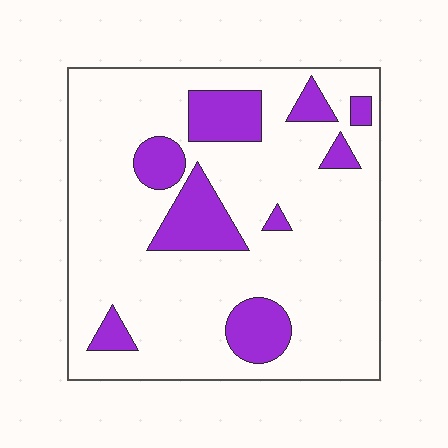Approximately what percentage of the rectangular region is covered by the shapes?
Approximately 20%.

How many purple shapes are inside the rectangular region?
9.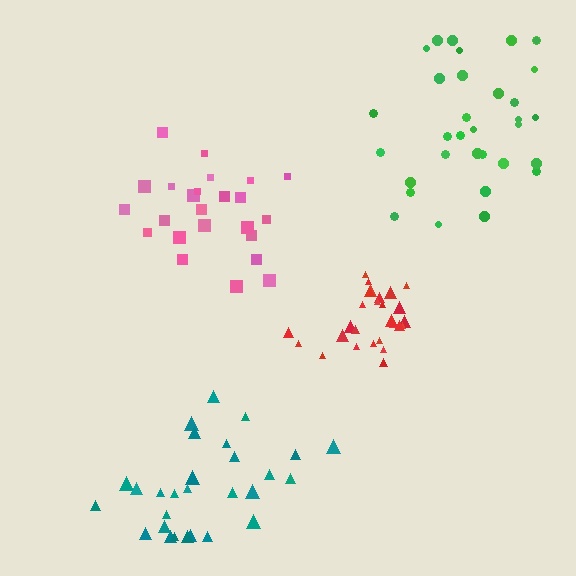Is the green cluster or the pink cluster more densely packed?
Pink.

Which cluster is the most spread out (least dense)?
Teal.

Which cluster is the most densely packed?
Red.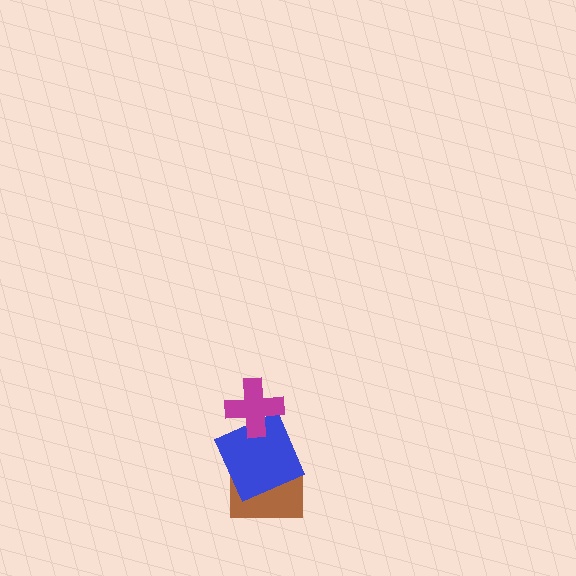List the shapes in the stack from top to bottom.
From top to bottom: the magenta cross, the blue square, the brown rectangle.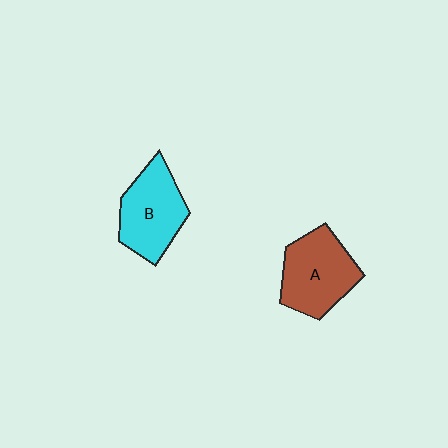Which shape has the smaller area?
Shape B (cyan).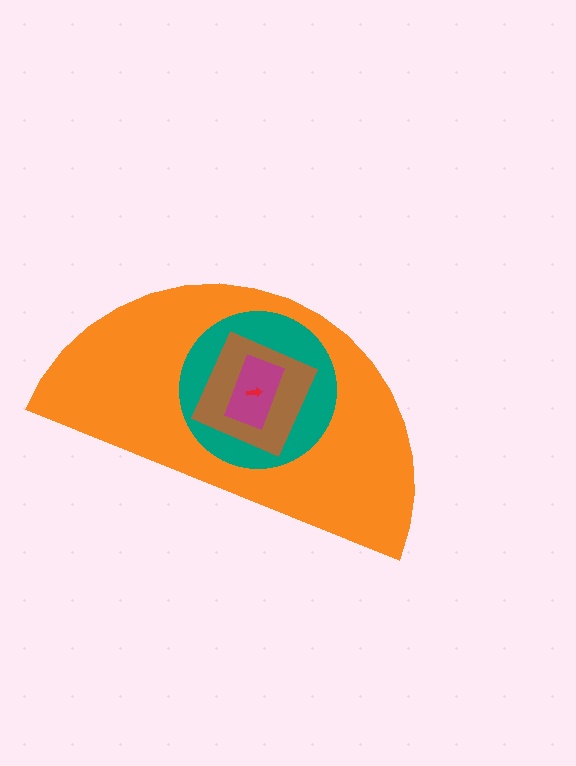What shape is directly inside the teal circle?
The brown square.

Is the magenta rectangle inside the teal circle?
Yes.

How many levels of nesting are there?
5.